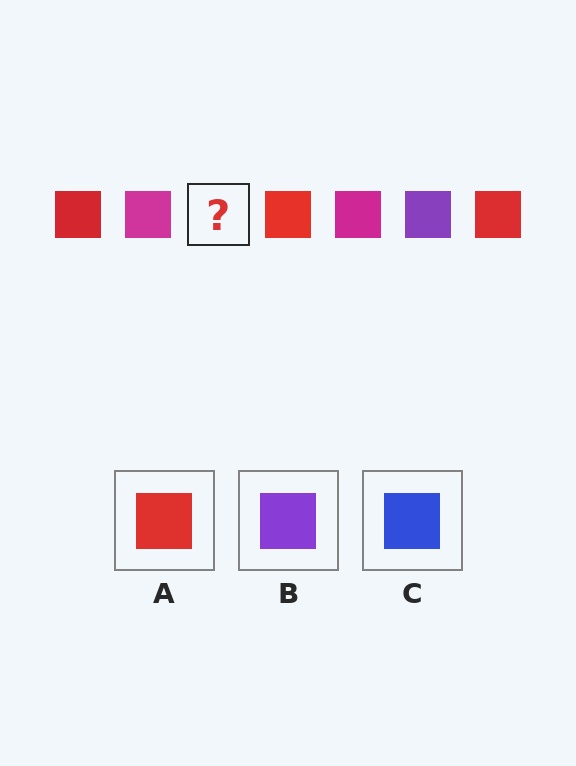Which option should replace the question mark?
Option B.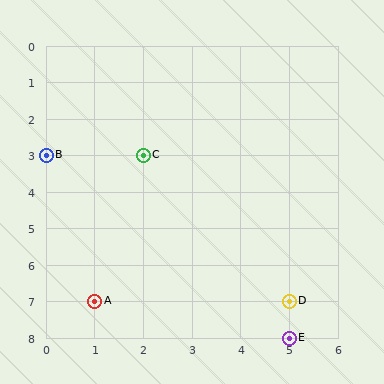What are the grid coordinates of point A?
Point A is at grid coordinates (1, 7).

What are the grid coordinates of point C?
Point C is at grid coordinates (2, 3).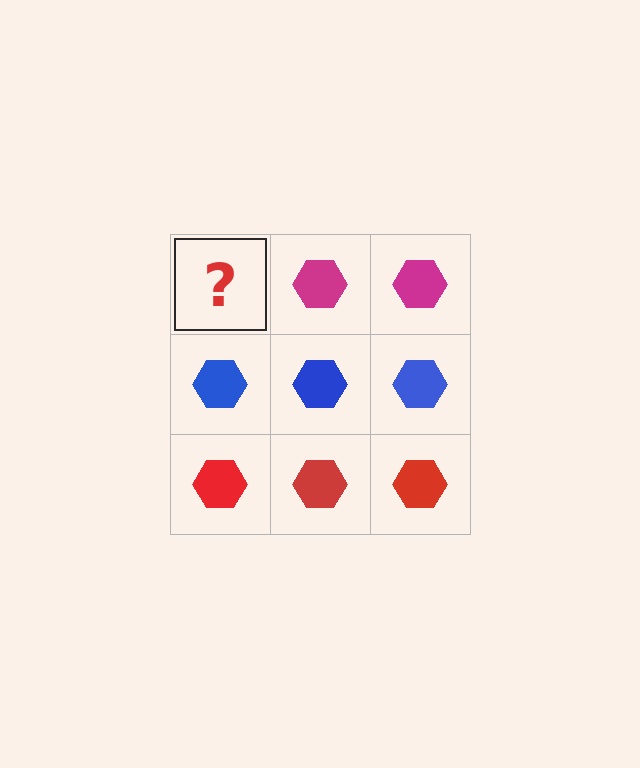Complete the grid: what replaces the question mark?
The question mark should be replaced with a magenta hexagon.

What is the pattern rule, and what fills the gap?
The rule is that each row has a consistent color. The gap should be filled with a magenta hexagon.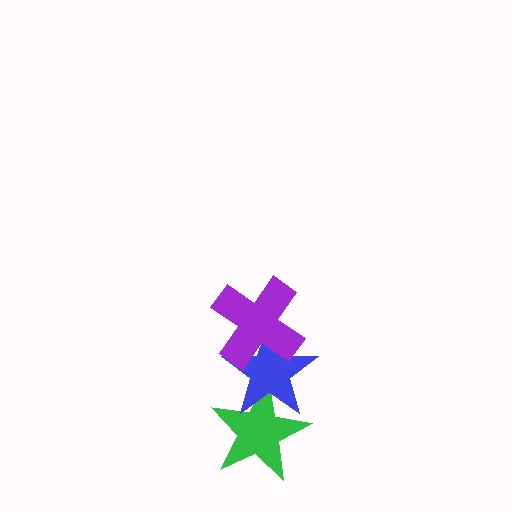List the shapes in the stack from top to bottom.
From top to bottom: the purple cross, the blue star, the green star.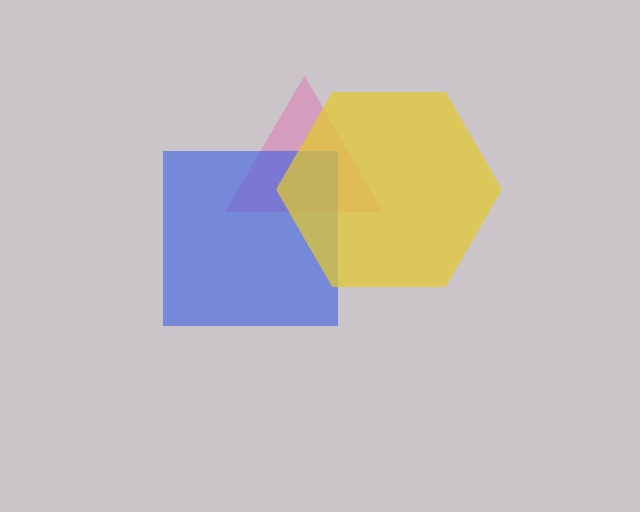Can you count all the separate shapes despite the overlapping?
Yes, there are 3 separate shapes.